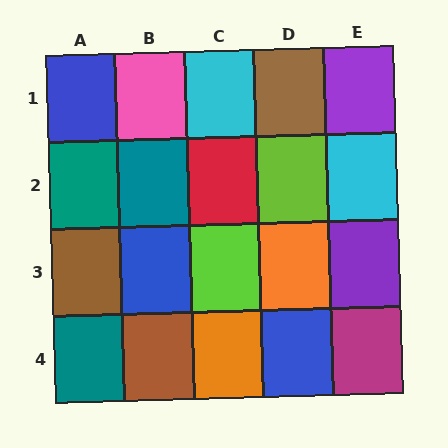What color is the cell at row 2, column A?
Teal.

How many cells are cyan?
2 cells are cyan.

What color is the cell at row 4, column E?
Magenta.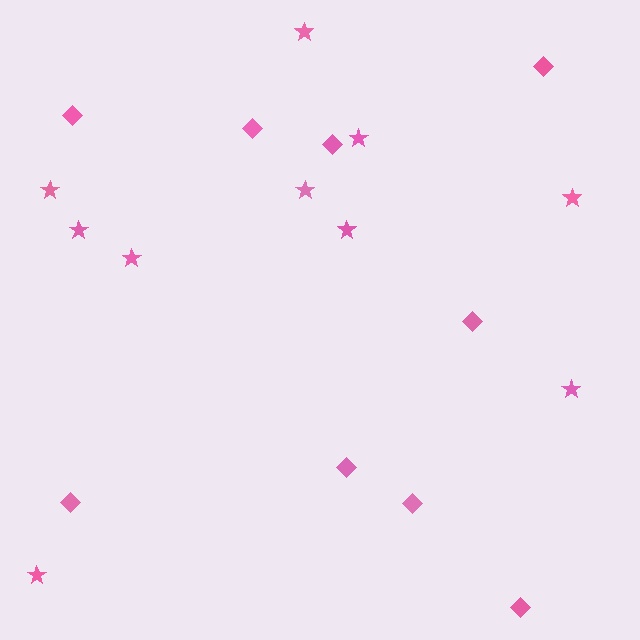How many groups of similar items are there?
There are 2 groups: one group of stars (10) and one group of diamonds (9).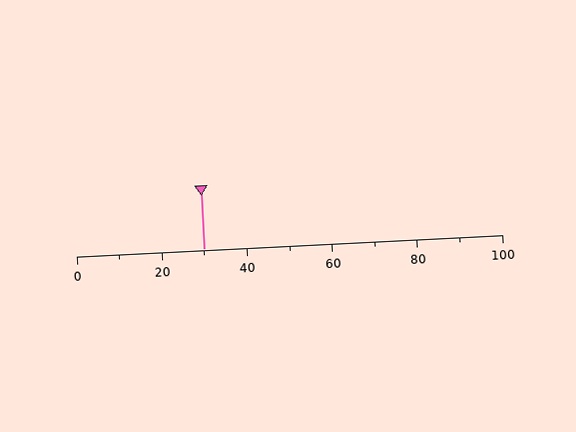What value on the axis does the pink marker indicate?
The marker indicates approximately 30.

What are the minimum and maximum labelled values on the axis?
The axis runs from 0 to 100.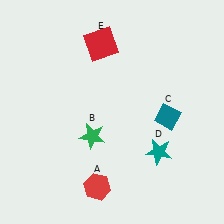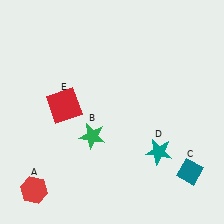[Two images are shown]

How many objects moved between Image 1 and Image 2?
3 objects moved between the two images.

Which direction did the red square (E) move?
The red square (E) moved down.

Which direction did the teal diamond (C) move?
The teal diamond (C) moved down.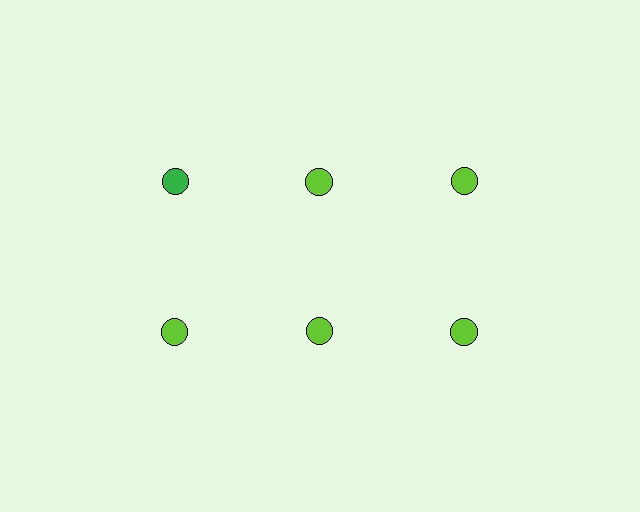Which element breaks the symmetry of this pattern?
The green circle in the top row, leftmost column breaks the symmetry. All other shapes are lime circles.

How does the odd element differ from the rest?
It has a different color: green instead of lime.